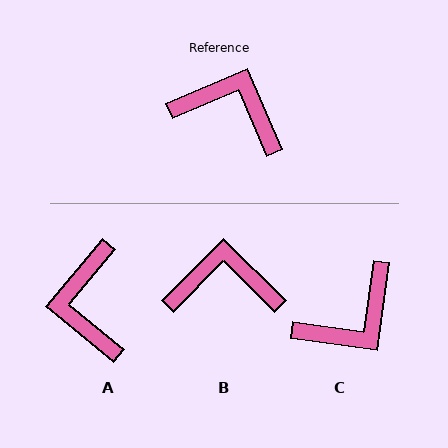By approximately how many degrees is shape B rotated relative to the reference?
Approximately 22 degrees counter-clockwise.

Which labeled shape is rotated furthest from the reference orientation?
C, about 121 degrees away.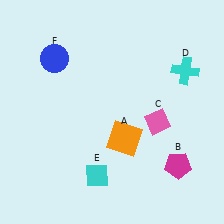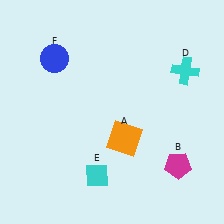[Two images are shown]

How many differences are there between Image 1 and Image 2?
There is 1 difference between the two images.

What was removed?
The pink diamond (C) was removed in Image 2.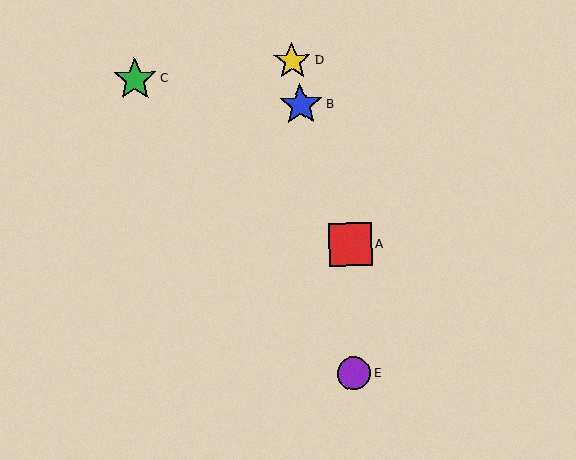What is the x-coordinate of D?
Object D is at x≈292.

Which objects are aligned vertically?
Objects A, E are aligned vertically.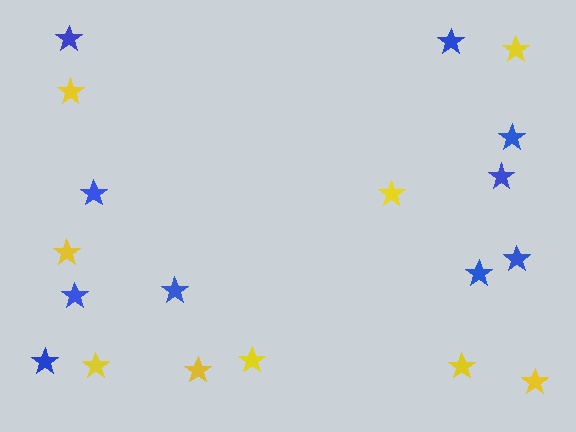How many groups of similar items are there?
There are 2 groups: one group of blue stars (10) and one group of yellow stars (9).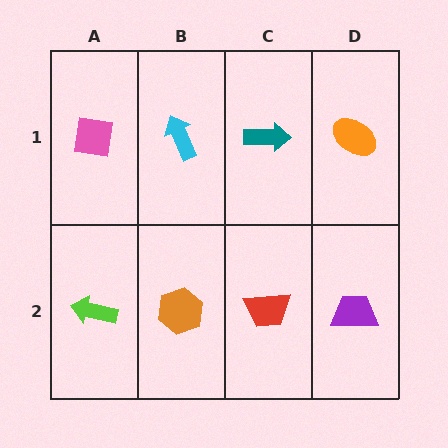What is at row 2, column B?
An orange hexagon.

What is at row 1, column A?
A pink square.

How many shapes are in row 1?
4 shapes.